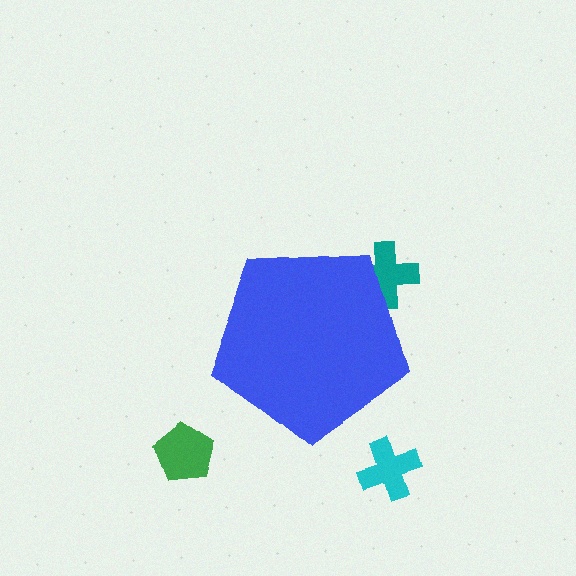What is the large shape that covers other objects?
A blue pentagon.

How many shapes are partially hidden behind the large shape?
1 shape is partially hidden.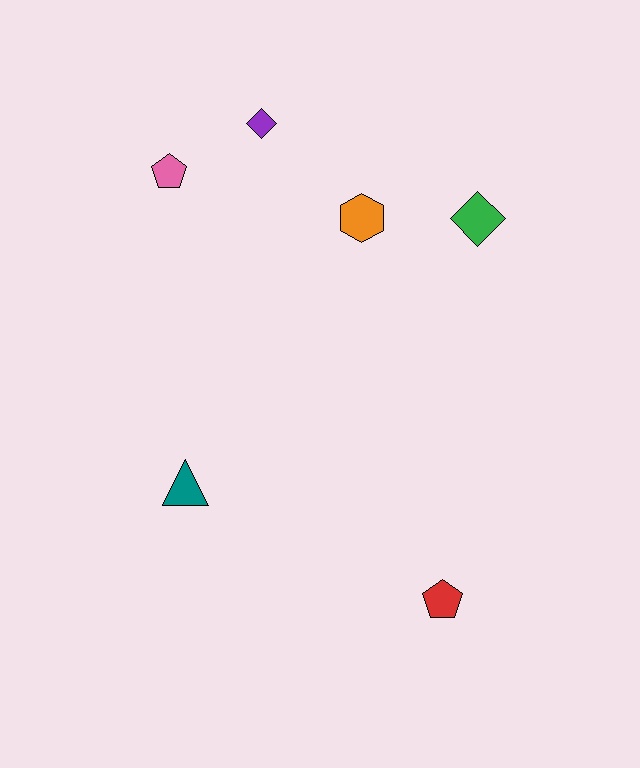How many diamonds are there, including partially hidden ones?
There are 2 diamonds.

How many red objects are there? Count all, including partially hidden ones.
There is 1 red object.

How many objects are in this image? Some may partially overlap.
There are 6 objects.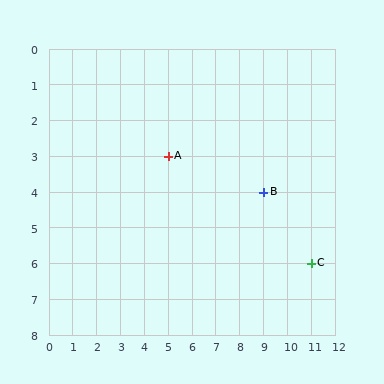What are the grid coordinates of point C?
Point C is at grid coordinates (11, 6).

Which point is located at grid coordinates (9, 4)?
Point B is at (9, 4).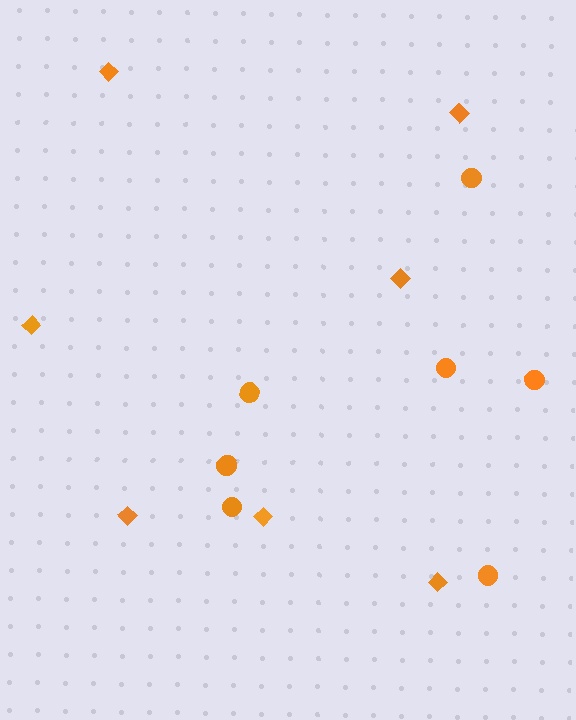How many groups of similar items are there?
There are 2 groups: one group of circles (7) and one group of diamonds (7).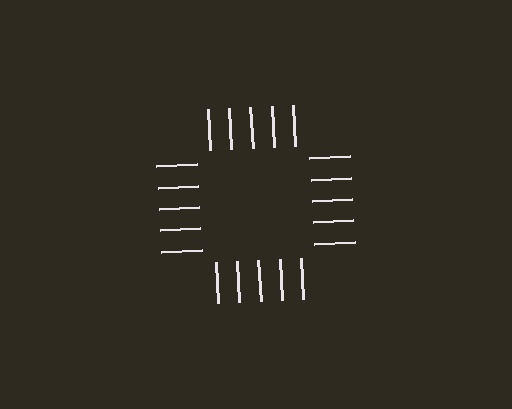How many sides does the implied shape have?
4 sides — the line-ends trace a square.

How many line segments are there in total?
20 — 5 along each of the 4 edges.